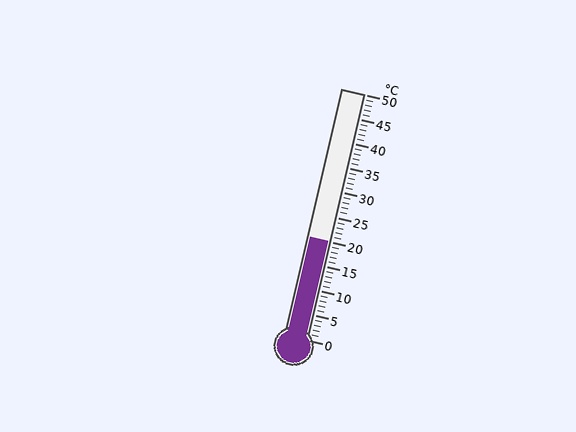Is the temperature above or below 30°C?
The temperature is below 30°C.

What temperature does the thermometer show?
The thermometer shows approximately 20°C.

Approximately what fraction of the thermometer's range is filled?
The thermometer is filled to approximately 40% of its range.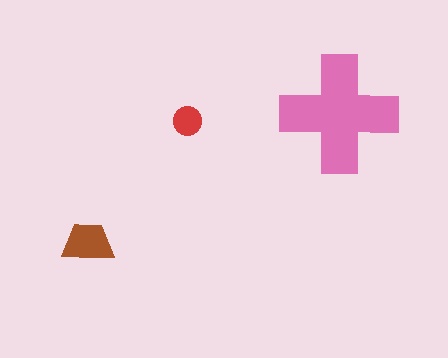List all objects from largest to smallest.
The pink cross, the brown trapezoid, the red circle.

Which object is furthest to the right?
The pink cross is rightmost.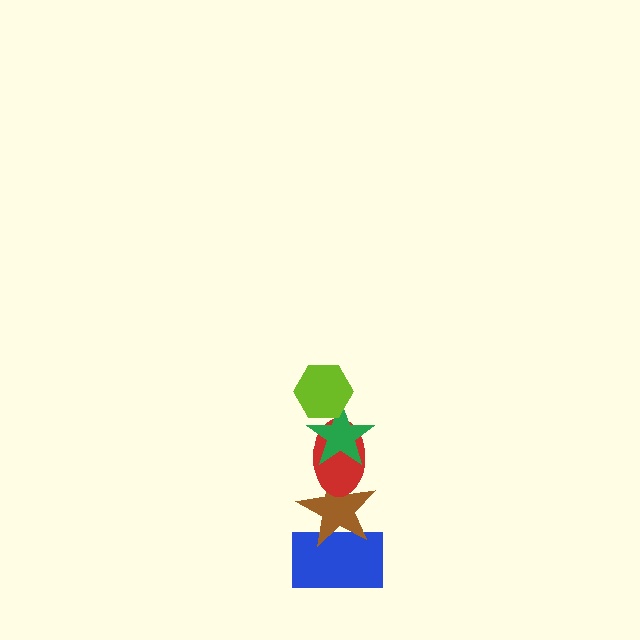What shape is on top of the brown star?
The red ellipse is on top of the brown star.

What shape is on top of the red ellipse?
The green star is on top of the red ellipse.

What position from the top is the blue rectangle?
The blue rectangle is 5th from the top.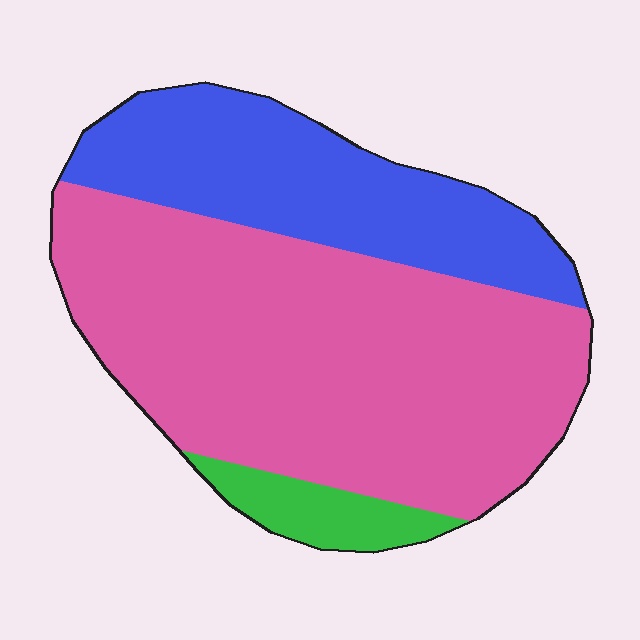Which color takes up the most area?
Pink, at roughly 65%.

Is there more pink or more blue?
Pink.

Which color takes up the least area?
Green, at roughly 5%.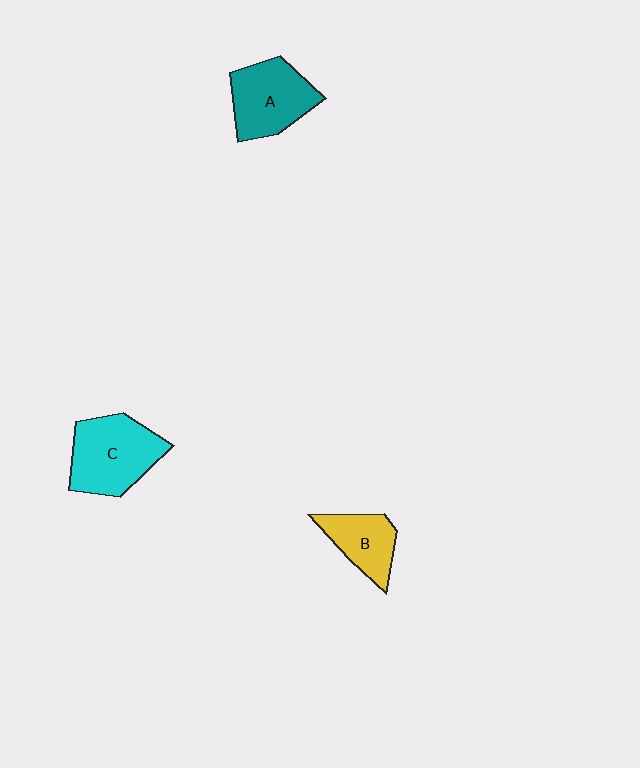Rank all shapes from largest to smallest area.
From largest to smallest: C (cyan), A (teal), B (yellow).